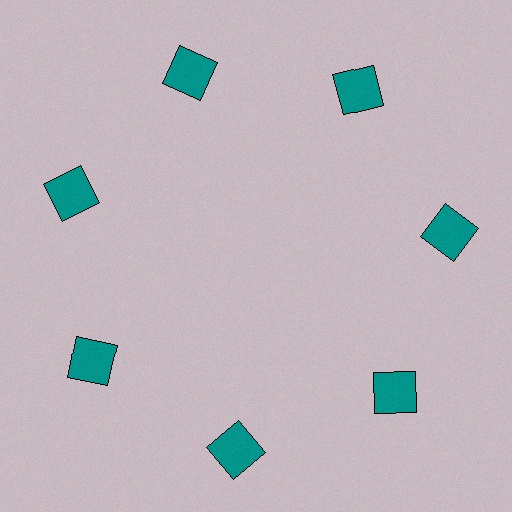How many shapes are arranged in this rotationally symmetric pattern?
There are 7 shapes, arranged in 7 groups of 1.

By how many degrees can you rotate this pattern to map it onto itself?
The pattern maps onto itself every 51 degrees of rotation.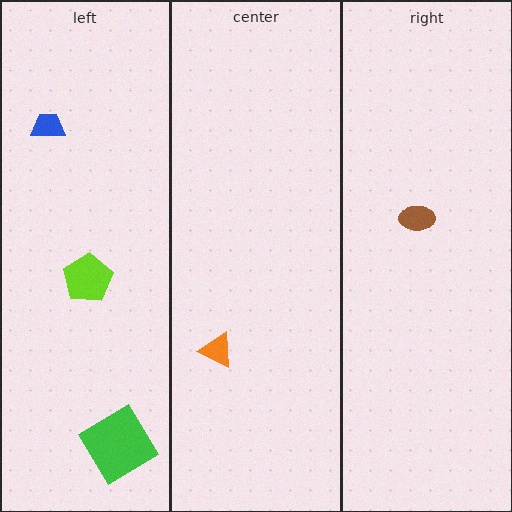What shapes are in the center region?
The orange triangle.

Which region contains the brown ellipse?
The right region.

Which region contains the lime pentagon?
The left region.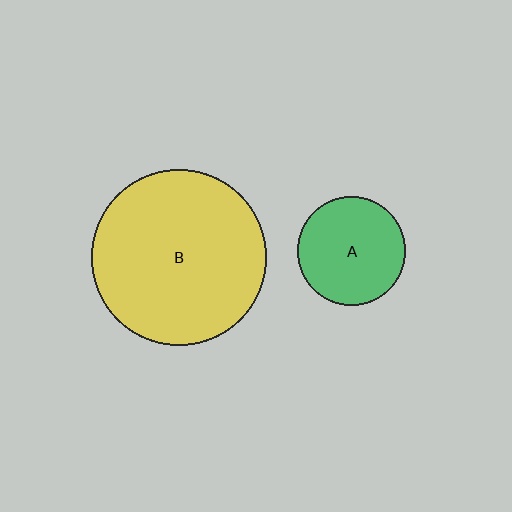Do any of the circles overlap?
No, none of the circles overlap.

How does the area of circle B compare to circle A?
Approximately 2.6 times.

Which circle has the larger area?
Circle B (yellow).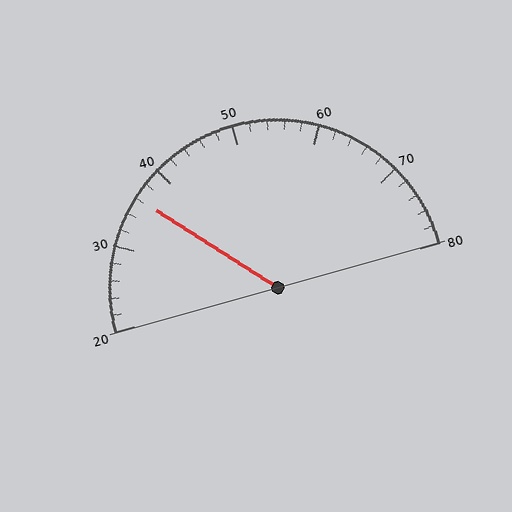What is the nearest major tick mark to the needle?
The nearest major tick mark is 40.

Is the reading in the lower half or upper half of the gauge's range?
The reading is in the lower half of the range (20 to 80).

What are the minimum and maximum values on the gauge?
The gauge ranges from 20 to 80.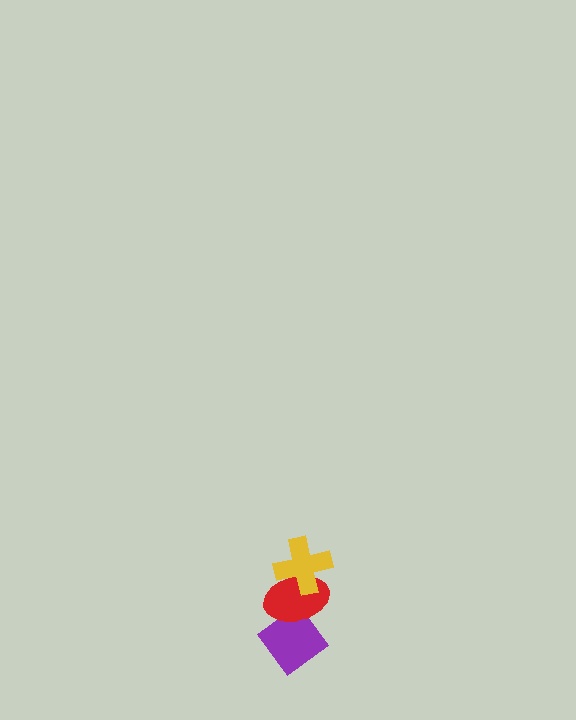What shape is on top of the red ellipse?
The yellow cross is on top of the red ellipse.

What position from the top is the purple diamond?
The purple diamond is 3rd from the top.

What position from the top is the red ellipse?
The red ellipse is 2nd from the top.